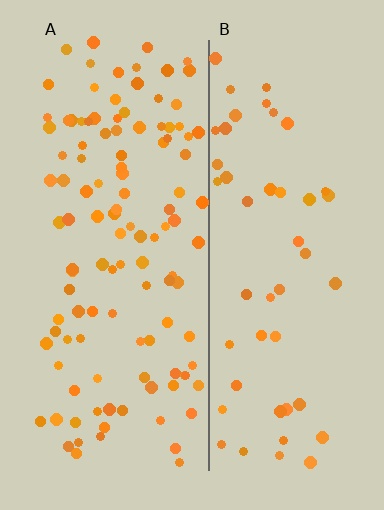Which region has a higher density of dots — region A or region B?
A (the left).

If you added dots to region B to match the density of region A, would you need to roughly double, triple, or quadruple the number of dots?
Approximately double.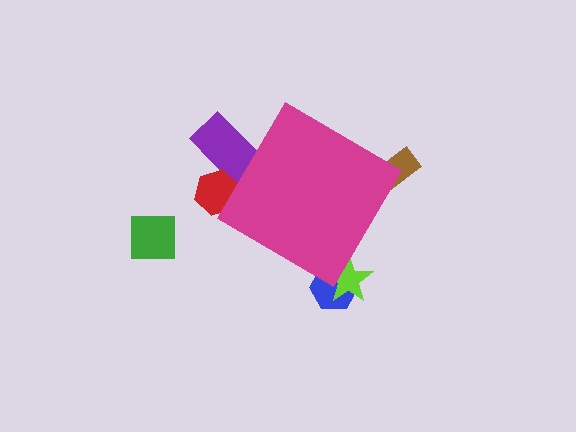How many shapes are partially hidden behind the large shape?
5 shapes are partially hidden.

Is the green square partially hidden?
No, the green square is fully visible.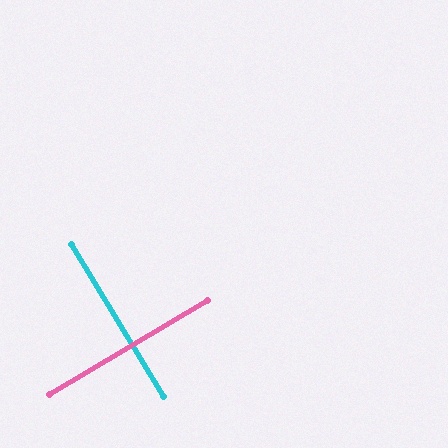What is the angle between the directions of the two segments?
Approximately 90 degrees.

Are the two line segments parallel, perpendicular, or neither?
Perpendicular — they meet at approximately 90°.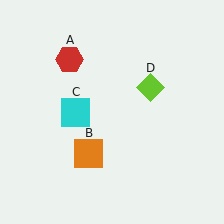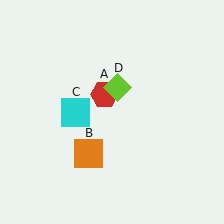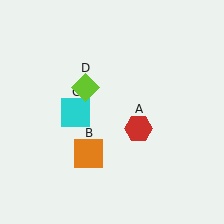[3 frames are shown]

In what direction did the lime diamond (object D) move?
The lime diamond (object D) moved left.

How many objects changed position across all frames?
2 objects changed position: red hexagon (object A), lime diamond (object D).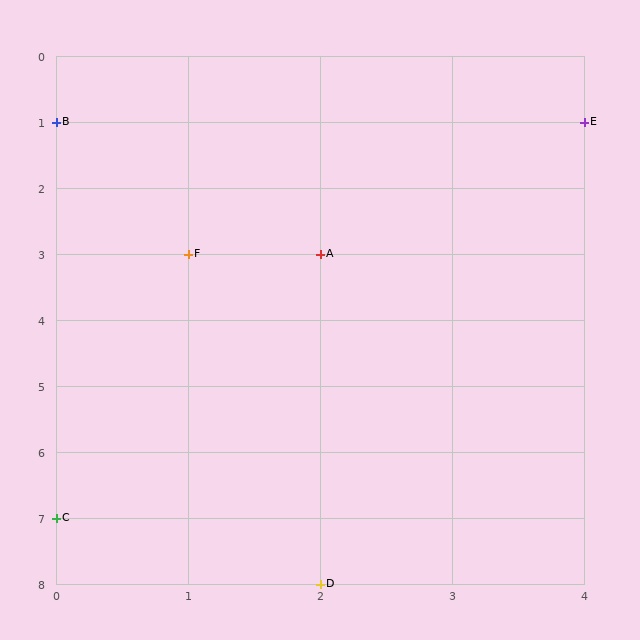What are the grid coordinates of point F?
Point F is at grid coordinates (1, 3).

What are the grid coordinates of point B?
Point B is at grid coordinates (0, 1).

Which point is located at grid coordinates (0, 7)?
Point C is at (0, 7).